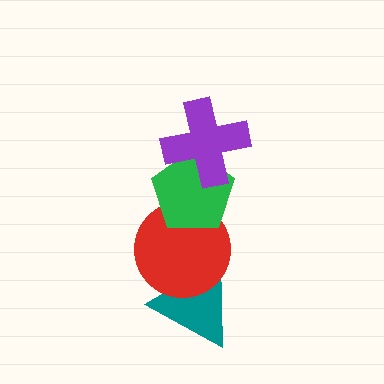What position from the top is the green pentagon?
The green pentagon is 2nd from the top.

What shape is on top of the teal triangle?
The red circle is on top of the teal triangle.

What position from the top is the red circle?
The red circle is 3rd from the top.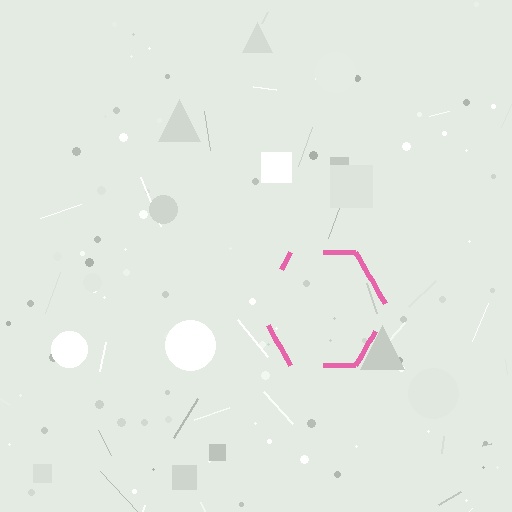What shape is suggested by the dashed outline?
The dashed outline suggests a hexagon.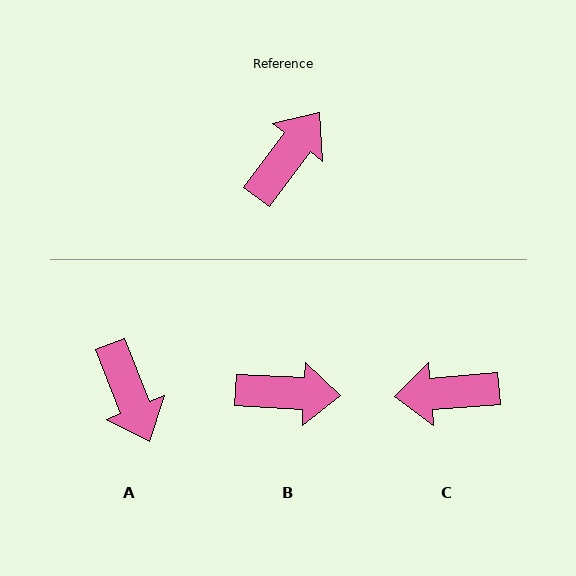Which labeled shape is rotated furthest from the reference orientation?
C, about 132 degrees away.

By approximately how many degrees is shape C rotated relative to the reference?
Approximately 132 degrees counter-clockwise.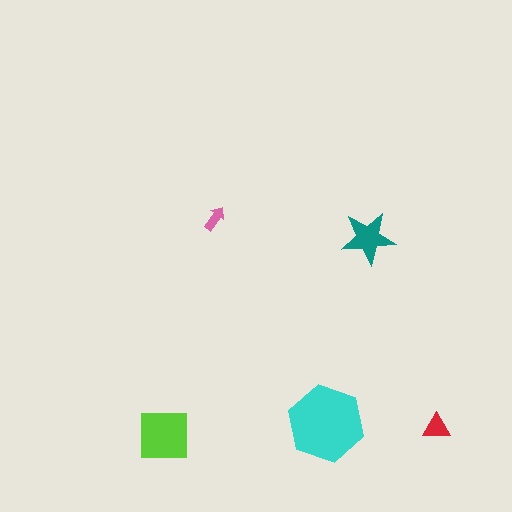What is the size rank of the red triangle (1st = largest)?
4th.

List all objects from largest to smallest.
The cyan hexagon, the lime square, the teal star, the red triangle, the pink arrow.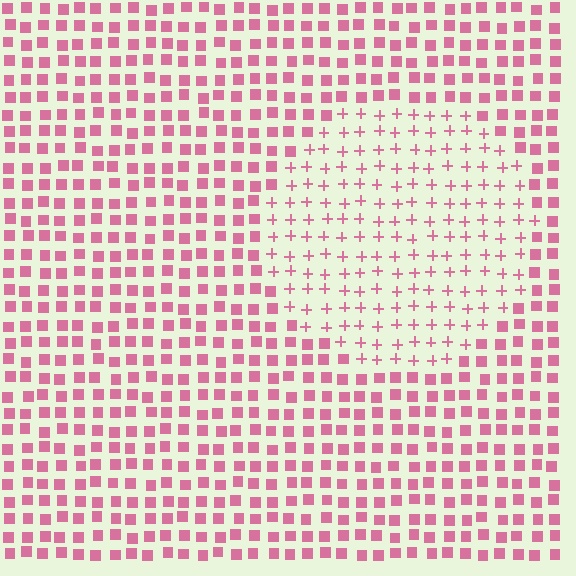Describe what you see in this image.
The image is filled with small pink elements arranged in a uniform grid. A circle-shaped region contains plus signs, while the surrounding area contains squares. The boundary is defined purely by the change in element shape.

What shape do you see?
I see a circle.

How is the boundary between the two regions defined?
The boundary is defined by a change in element shape: plus signs inside vs. squares outside. All elements share the same color and spacing.